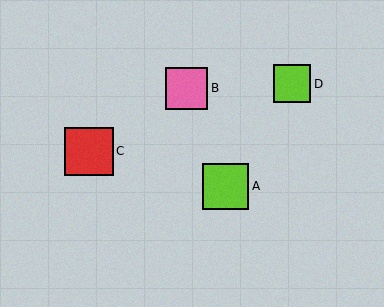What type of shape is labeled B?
Shape B is a pink square.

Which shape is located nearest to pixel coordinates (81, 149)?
The red square (labeled C) at (89, 151) is nearest to that location.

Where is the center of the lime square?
The center of the lime square is at (292, 84).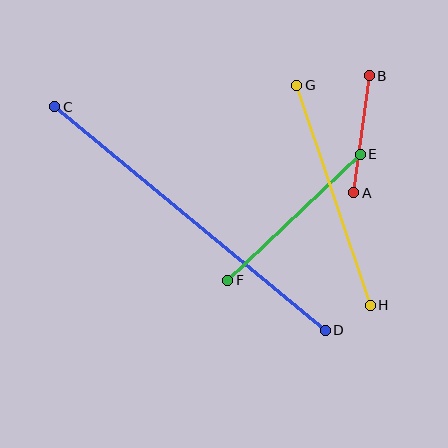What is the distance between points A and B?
The distance is approximately 118 pixels.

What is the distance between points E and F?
The distance is approximately 183 pixels.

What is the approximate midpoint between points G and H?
The midpoint is at approximately (334, 195) pixels.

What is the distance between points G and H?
The distance is approximately 232 pixels.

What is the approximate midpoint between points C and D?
The midpoint is at approximately (190, 219) pixels.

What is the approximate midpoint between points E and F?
The midpoint is at approximately (294, 217) pixels.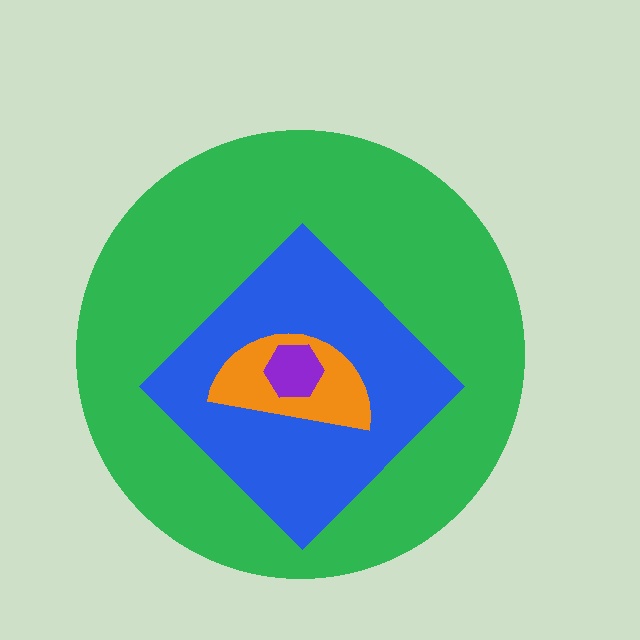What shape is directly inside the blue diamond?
The orange semicircle.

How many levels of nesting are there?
4.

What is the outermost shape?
The green circle.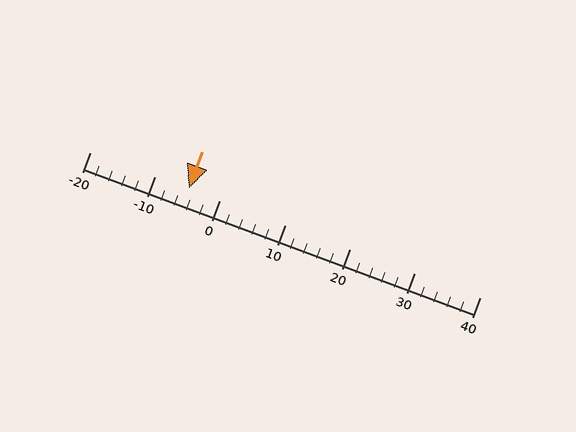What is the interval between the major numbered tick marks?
The major tick marks are spaced 10 units apart.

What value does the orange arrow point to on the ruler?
The orange arrow points to approximately -5.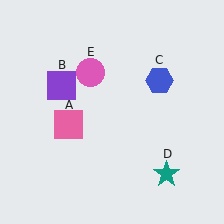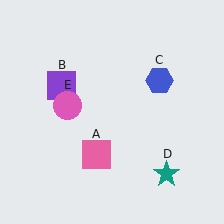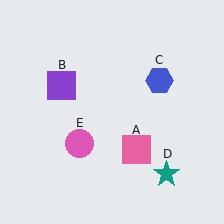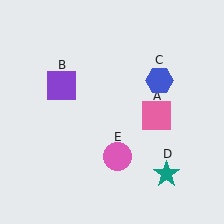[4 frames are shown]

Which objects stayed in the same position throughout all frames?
Purple square (object B) and blue hexagon (object C) and teal star (object D) remained stationary.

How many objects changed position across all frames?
2 objects changed position: pink square (object A), pink circle (object E).